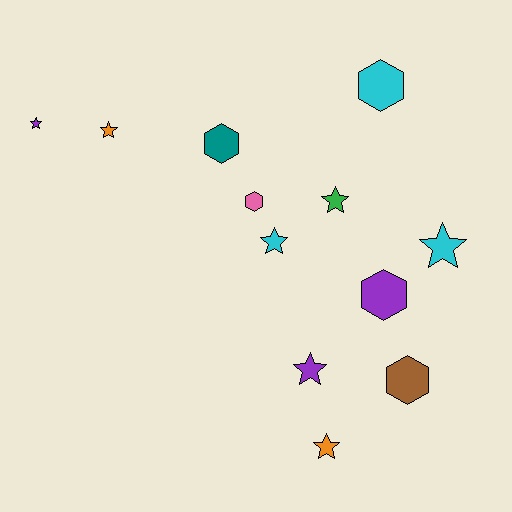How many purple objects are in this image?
There are 3 purple objects.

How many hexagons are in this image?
There are 5 hexagons.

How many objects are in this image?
There are 12 objects.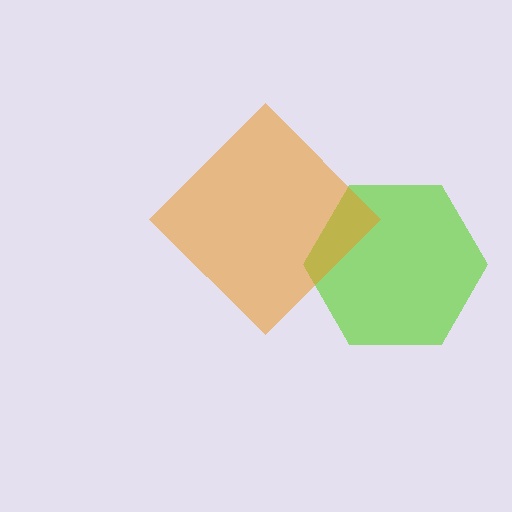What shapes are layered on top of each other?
The layered shapes are: a lime hexagon, an orange diamond.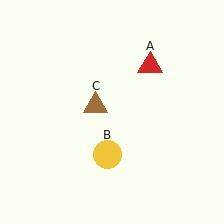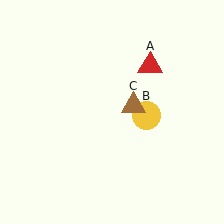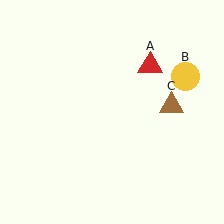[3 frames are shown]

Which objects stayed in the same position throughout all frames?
Red triangle (object A) remained stationary.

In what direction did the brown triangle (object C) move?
The brown triangle (object C) moved right.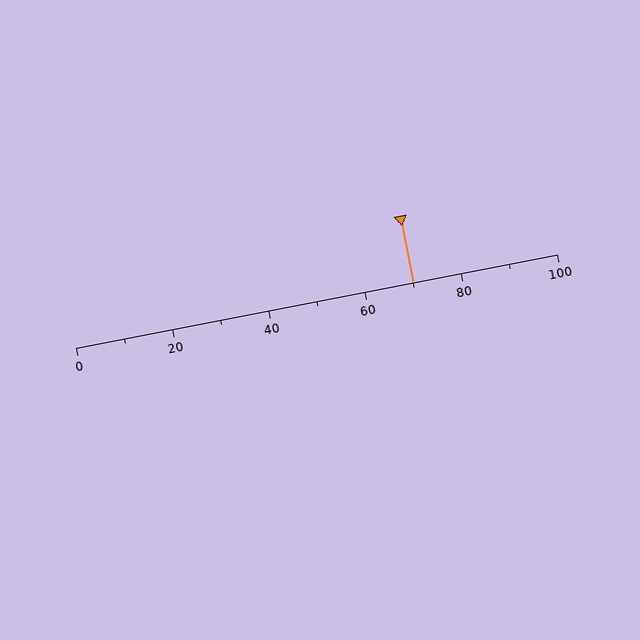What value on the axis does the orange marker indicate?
The marker indicates approximately 70.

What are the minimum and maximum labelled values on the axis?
The axis runs from 0 to 100.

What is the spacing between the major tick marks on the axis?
The major ticks are spaced 20 apart.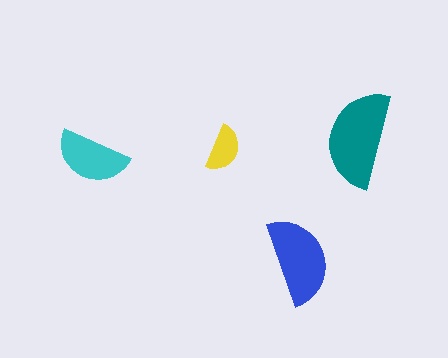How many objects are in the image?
There are 4 objects in the image.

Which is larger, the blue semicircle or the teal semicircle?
The teal one.